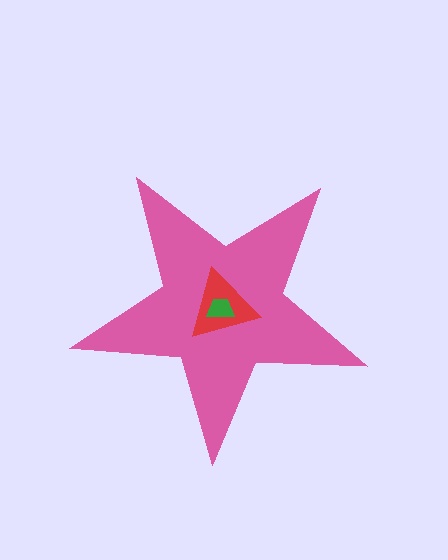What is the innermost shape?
The green trapezoid.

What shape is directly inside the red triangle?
The green trapezoid.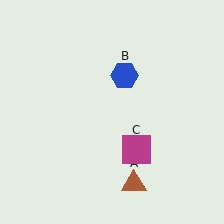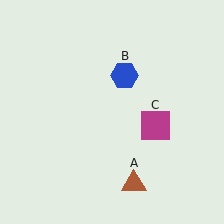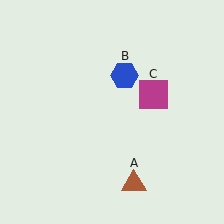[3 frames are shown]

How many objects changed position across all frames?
1 object changed position: magenta square (object C).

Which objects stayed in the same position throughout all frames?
Brown triangle (object A) and blue hexagon (object B) remained stationary.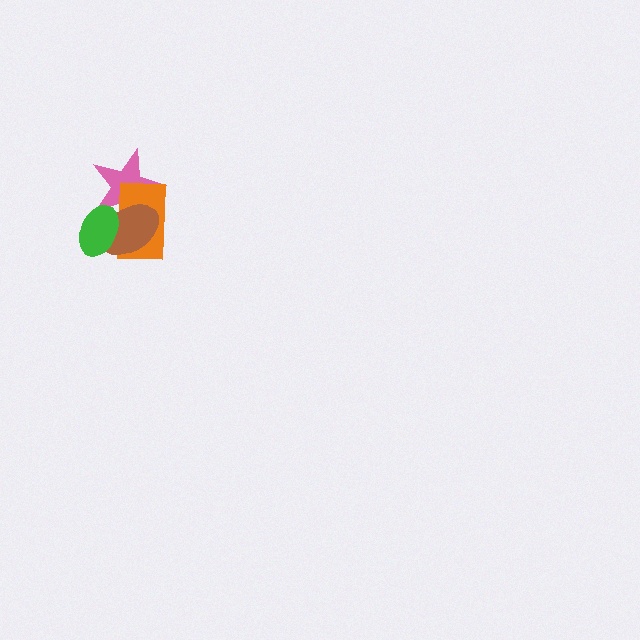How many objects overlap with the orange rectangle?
3 objects overlap with the orange rectangle.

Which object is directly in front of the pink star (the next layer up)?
The orange rectangle is directly in front of the pink star.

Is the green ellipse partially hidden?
No, no other shape covers it.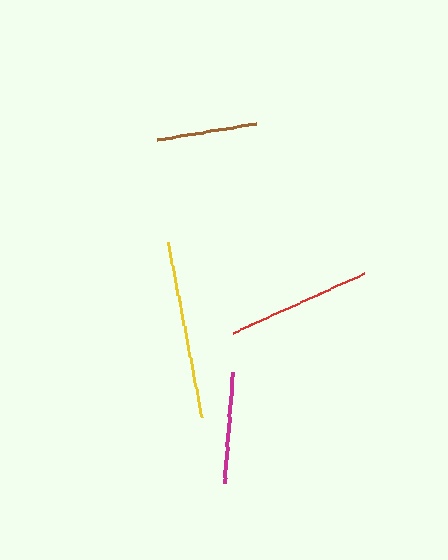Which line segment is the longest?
The yellow line is the longest at approximately 178 pixels.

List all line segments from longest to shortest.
From longest to shortest: yellow, red, magenta, brown.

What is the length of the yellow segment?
The yellow segment is approximately 178 pixels long.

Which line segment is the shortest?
The brown line is the shortest at approximately 100 pixels.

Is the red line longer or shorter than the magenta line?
The red line is longer than the magenta line.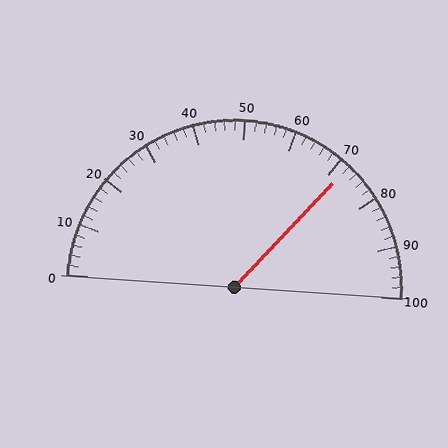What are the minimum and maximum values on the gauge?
The gauge ranges from 0 to 100.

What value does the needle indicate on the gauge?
The needle indicates approximately 72.